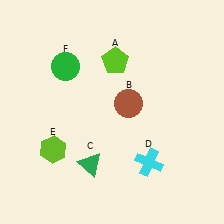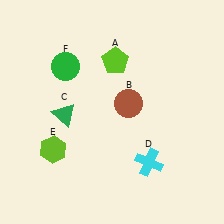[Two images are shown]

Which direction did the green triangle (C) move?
The green triangle (C) moved up.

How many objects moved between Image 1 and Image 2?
1 object moved between the two images.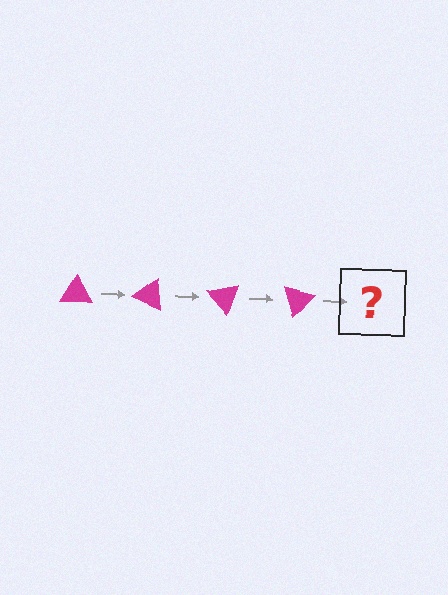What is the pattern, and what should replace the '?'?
The pattern is that the triangle rotates 25 degrees each step. The '?' should be a magenta triangle rotated 100 degrees.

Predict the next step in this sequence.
The next step is a magenta triangle rotated 100 degrees.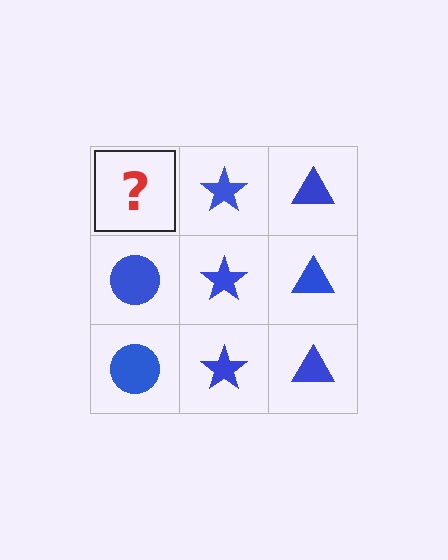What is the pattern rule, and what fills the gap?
The rule is that each column has a consistent shape. The gap should be filled with a blue circle.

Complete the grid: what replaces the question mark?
The question mark should be replaced with a blue circle.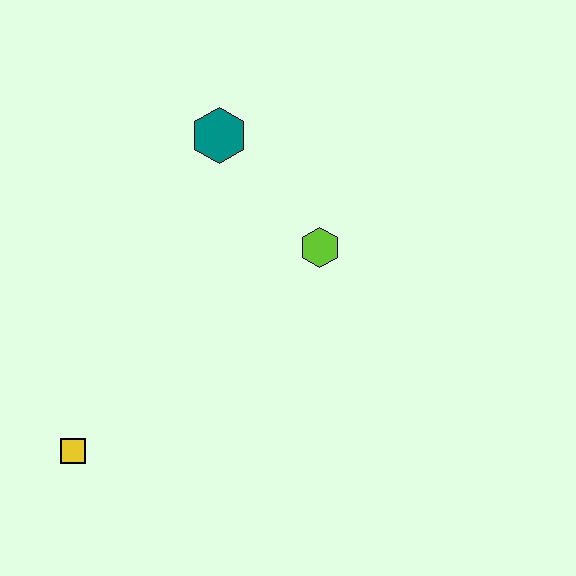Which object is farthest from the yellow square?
The teal hexagon is farthest from the yellow square.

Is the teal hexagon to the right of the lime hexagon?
No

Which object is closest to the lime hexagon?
The teal hexagon is closest to the lime hexagon.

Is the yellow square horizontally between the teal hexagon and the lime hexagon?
No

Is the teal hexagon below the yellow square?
No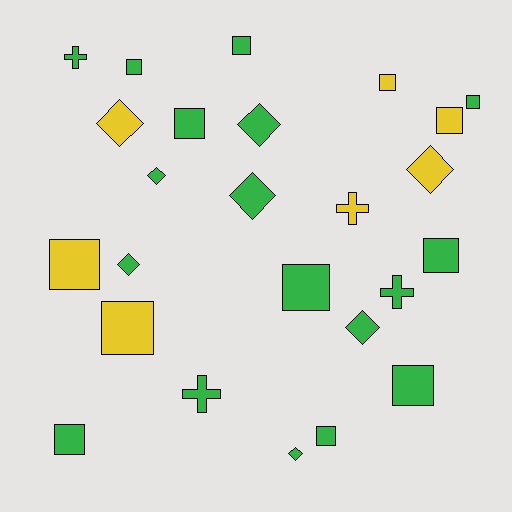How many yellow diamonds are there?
There are 2 yellow diamonds.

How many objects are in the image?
There are 25 objects.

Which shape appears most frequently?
Square, with 13 objects.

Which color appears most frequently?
Green, with 18 objects.